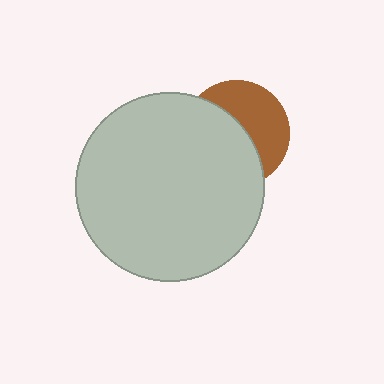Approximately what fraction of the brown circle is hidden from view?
Roughly 55% of the brown circle is hidden behind the light gray circle.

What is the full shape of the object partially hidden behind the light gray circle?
The partially hidden object is a brown circle.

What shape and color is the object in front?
The object in front is a light gray circle.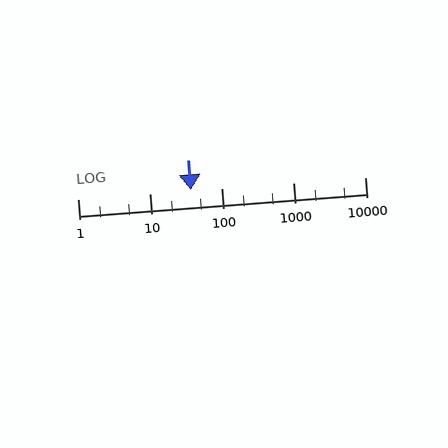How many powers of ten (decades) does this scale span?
The scale spans 4 decades, from 1 to 10000.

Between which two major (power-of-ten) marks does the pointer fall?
The pointer is between 10 and 100.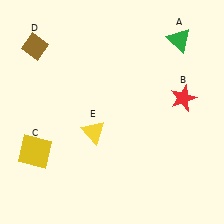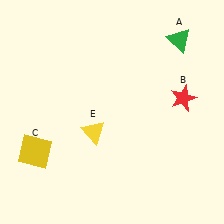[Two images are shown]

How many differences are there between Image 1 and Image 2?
There is 1 difference between the two images.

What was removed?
The brown diamond (D) was removed in Image 2.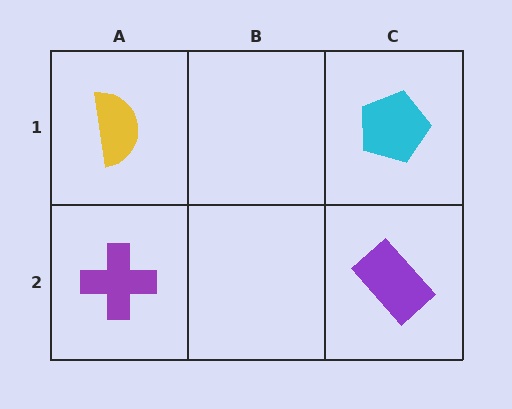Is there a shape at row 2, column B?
No, that cell is empty.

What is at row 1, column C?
A cyan pentagon.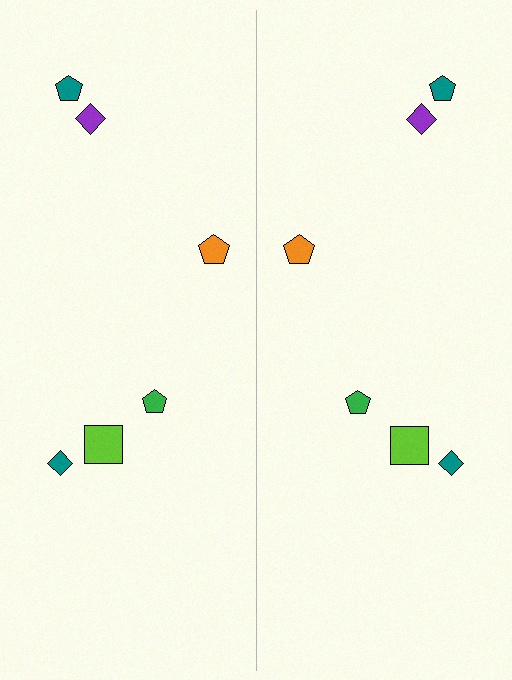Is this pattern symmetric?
Yes, this pattern has bilateral (reflection) symmetry.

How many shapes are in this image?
There are 12 shapes in this image.